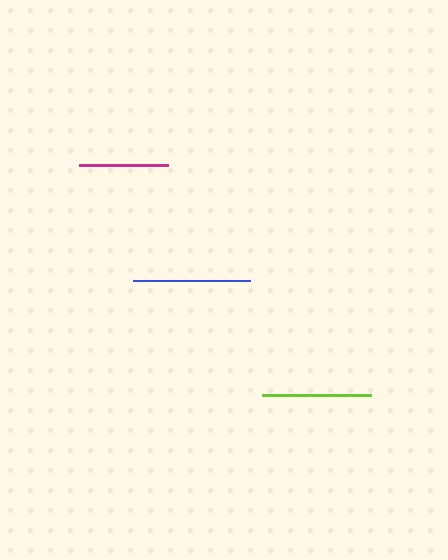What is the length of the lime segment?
The lime segment is approximately 110 pixels long.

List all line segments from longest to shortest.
From longest to shortest: blue, lime, magenta.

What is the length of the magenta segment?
The magenta segment is approximately 89 pixels long.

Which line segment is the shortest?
The magenta line is the shortest at approximately 89 pixels.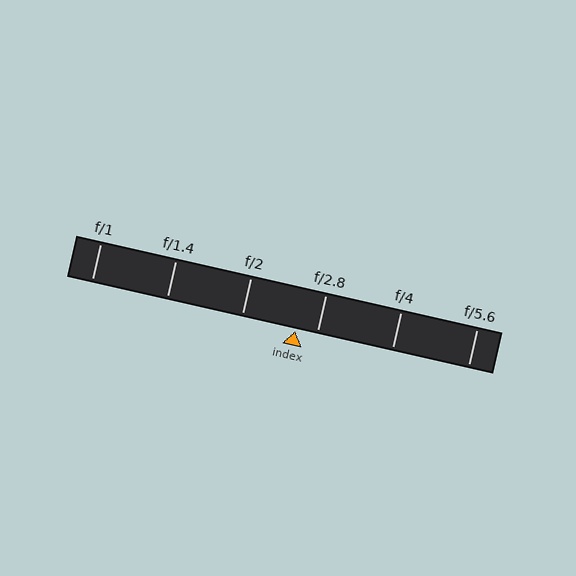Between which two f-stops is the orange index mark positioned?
The index mark is between f/2 and f/2.8.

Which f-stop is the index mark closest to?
The index mark is closest to f/2.8.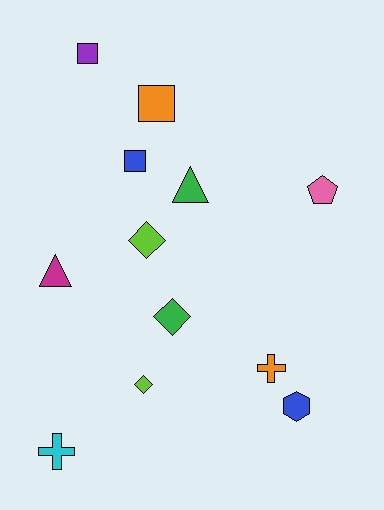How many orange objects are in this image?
There are 2 orange objects.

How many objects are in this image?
There are 12 objects.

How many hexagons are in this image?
There is 1 hexagon.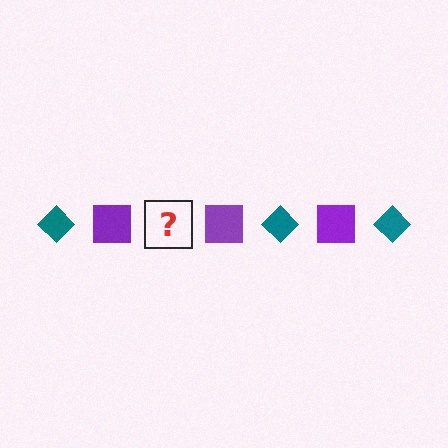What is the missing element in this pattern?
The missing element is a teal diamond.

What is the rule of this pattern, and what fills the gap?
The rule is that the pattern alternates between teal diamond and purple square. The gap should be filled with a teal diamond.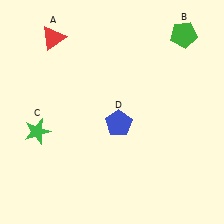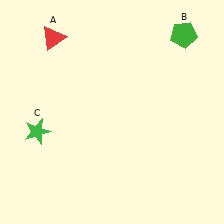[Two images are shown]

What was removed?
The blue pentagon (D) was removed in Image 2.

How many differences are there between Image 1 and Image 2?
There is 1 difference between the two images.